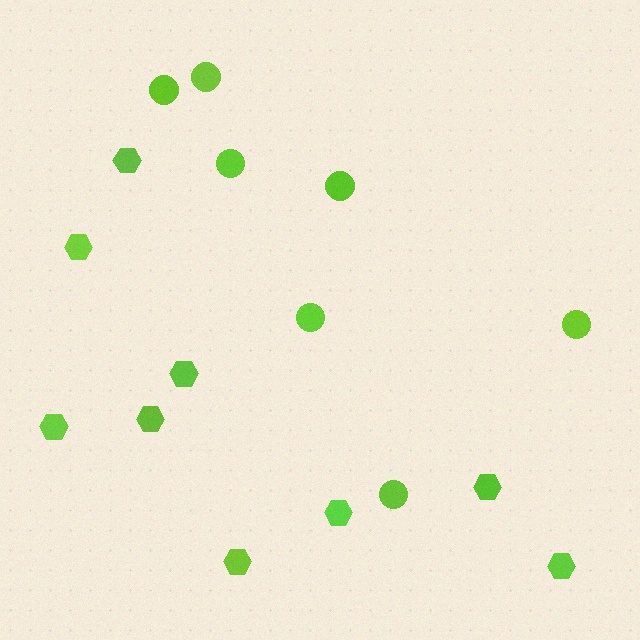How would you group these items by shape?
There are 2 groups: one group of circles (7) and one group of hexagons (9).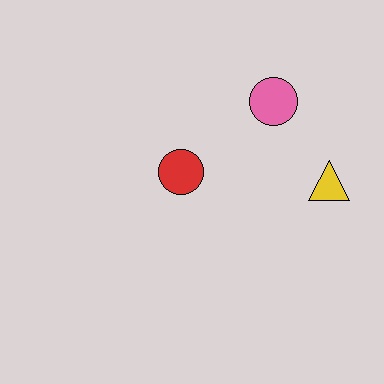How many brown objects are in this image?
There are no brown objects.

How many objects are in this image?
There are 3 objects.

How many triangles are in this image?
There is 1 triangle.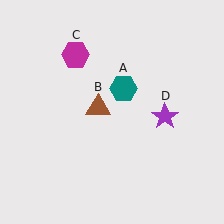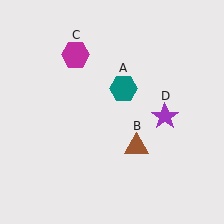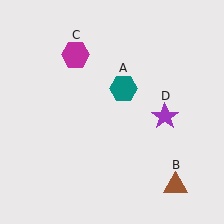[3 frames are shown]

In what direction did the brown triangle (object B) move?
The brown triangle (object B) moved down and to the right.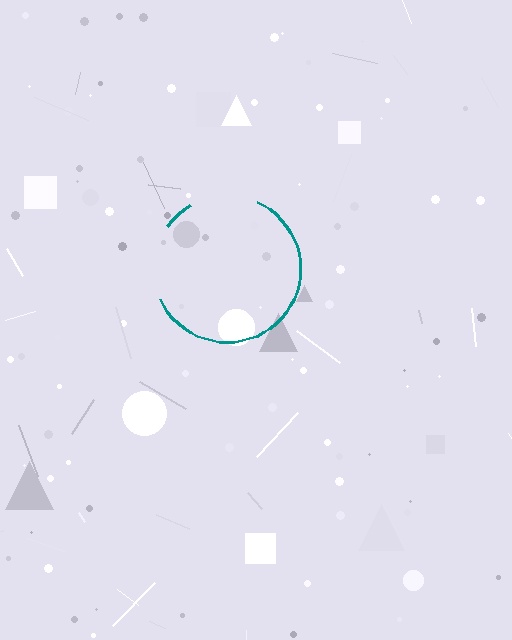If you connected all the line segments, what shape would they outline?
They would outline a circle.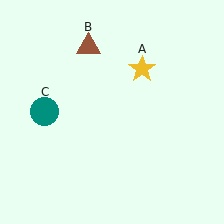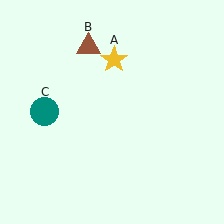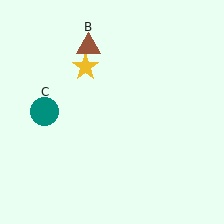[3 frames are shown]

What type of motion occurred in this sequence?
The yellow star (object A) rotated counterclockwise around the center of the scene.